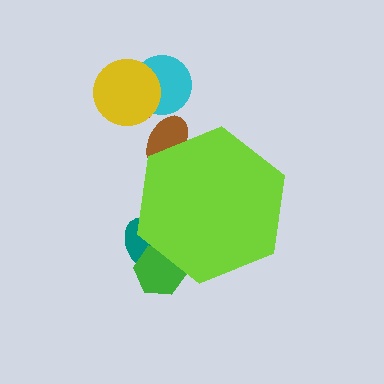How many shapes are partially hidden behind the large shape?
3 shapes are partially hidden.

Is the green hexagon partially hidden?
Yes, the green hexagon is partially hidden behind the lime hexagon.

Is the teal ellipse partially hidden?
Yes, the teal ellipse is partially hidden behind the lime hexagon.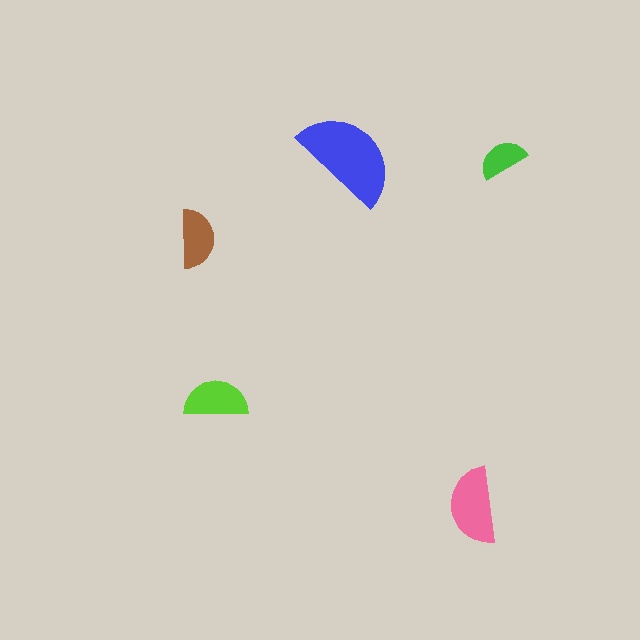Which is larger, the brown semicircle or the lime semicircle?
The lime one.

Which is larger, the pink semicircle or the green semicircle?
The pink one.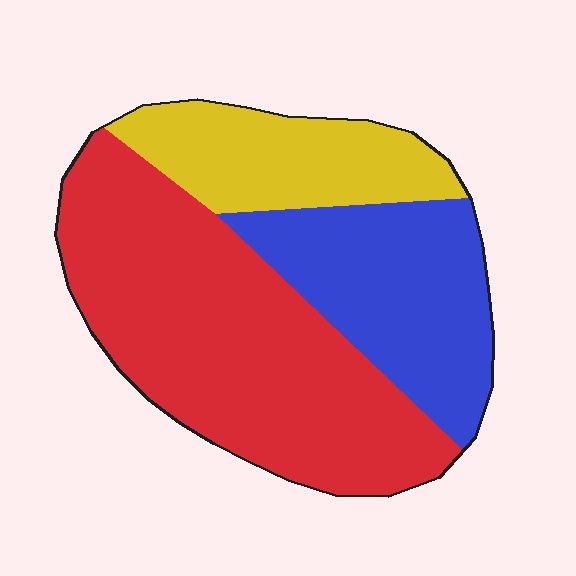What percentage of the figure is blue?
Blue covers 27% of the figure.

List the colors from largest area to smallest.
From largest to smallest: red, blue, yellow.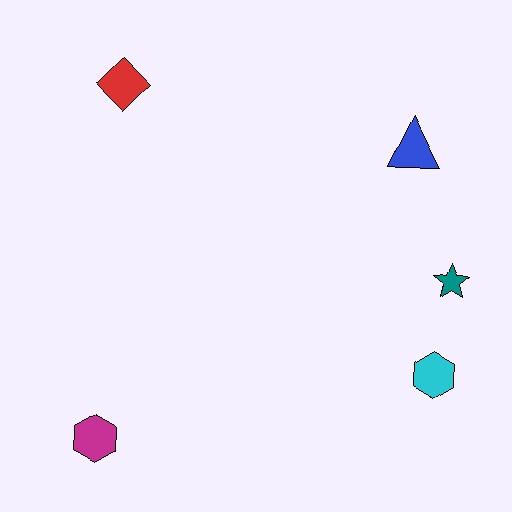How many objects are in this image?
There are 5 objects.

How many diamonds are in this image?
There is 1 diamond.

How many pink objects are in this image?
There are no pink objects.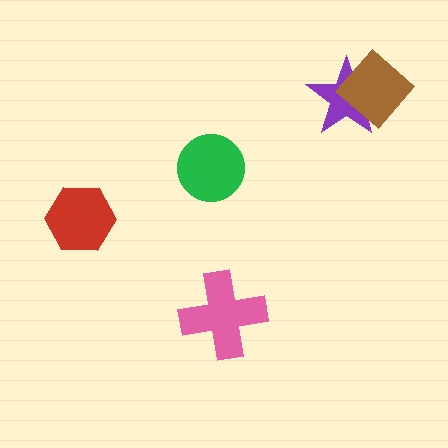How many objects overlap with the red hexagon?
0 objects overlap with the red hexagon.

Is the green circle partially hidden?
No, no other shape covers it.